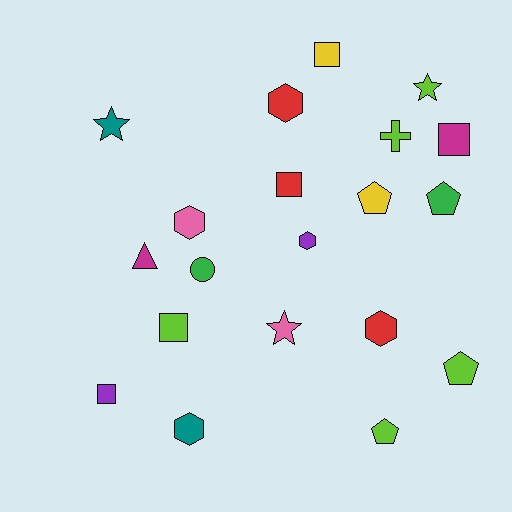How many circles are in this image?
There is 1 circle.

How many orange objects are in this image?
There are no orange objects.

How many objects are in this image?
There are 20 objects.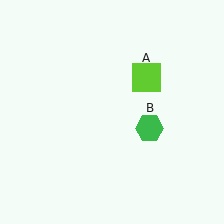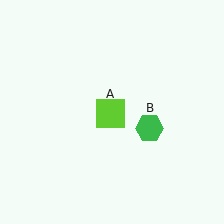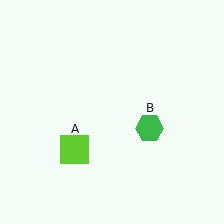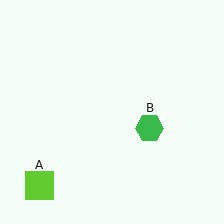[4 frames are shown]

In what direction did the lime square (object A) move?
The lime square (object A) moved down and to the left.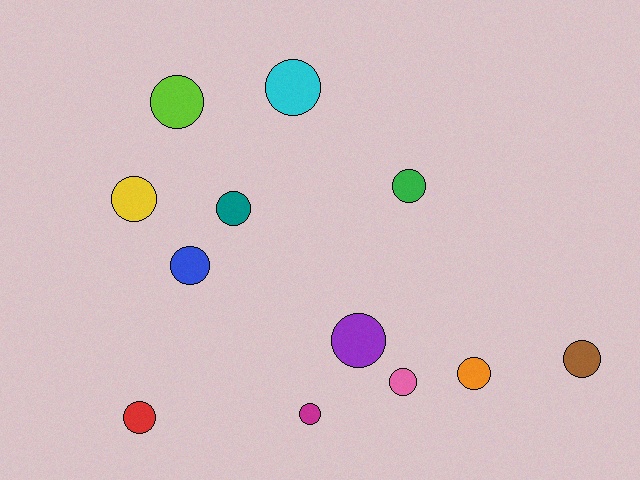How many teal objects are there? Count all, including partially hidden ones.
There is 1 teal object.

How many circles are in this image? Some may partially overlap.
There are 12 circles.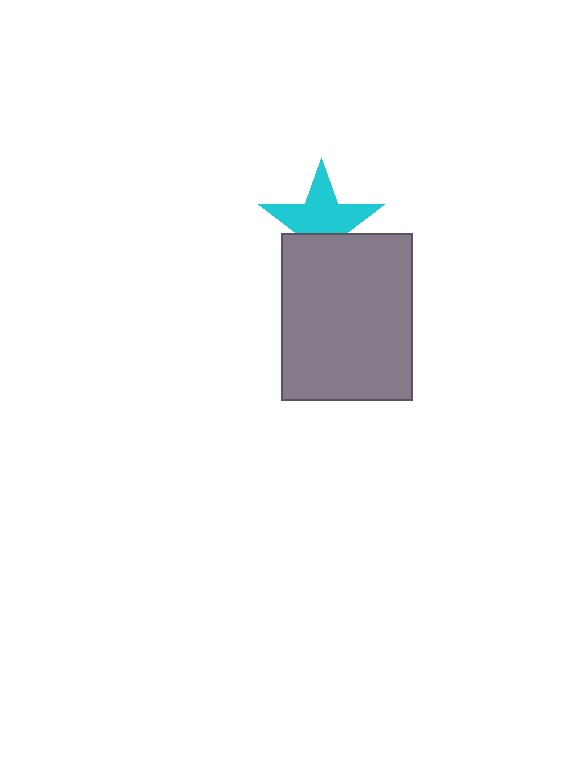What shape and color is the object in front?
The object in front is a gray rectangle.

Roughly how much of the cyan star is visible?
About half of it is visible (roughly 64%).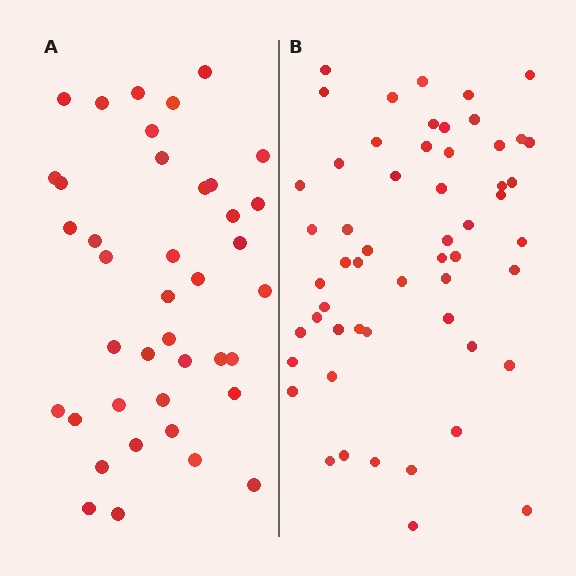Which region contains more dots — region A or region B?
Region B (the right region) has more dots.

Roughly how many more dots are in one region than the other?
Region B has approximately 15 more dots than region A.